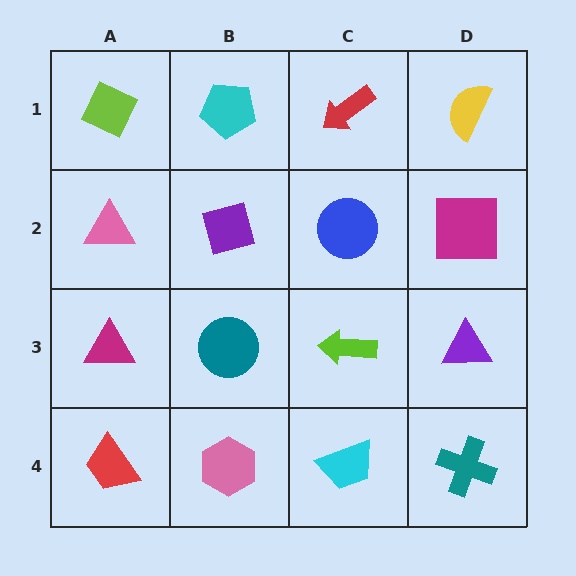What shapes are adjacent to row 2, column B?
A cyan pentagon (row 1, column B), a teal circle (row 3, column B), a pink triangle (row 2, column A), a blue circle (row 2, column C).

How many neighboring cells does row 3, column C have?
4.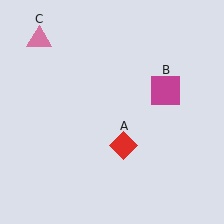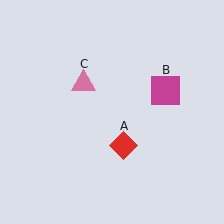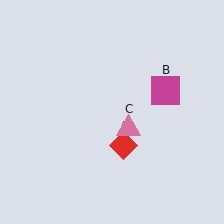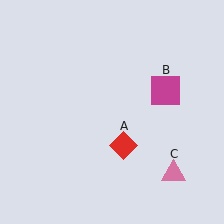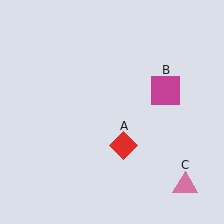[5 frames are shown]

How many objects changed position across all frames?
1 object changed position: pink triangle (object C).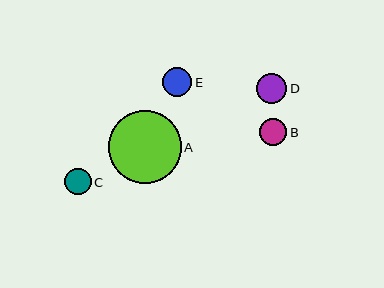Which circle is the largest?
Circle A is the largest with a size of approximately 72 pixels.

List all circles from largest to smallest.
From largest to smallest: A, D, E, B, C.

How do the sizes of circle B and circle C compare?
Circle B and circle C are approximately the same size.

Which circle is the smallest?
Circle C is the smallest with a size of approximately 26 pixels.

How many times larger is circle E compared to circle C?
Circle E is approximately 1.1 times the size of circle C.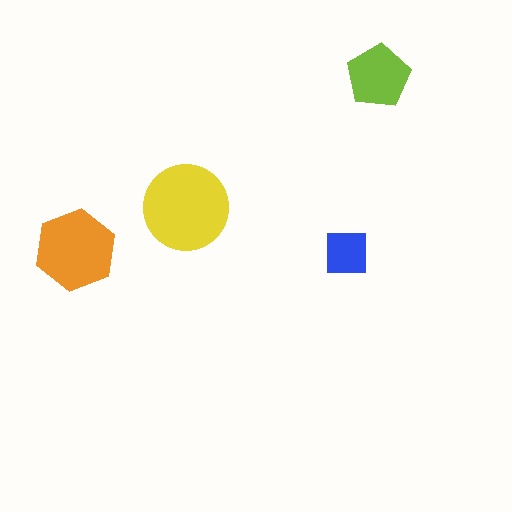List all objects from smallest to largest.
The blue square, the lime pentagon, the orange hexagon, the yellow circle.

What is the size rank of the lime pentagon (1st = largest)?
3rd.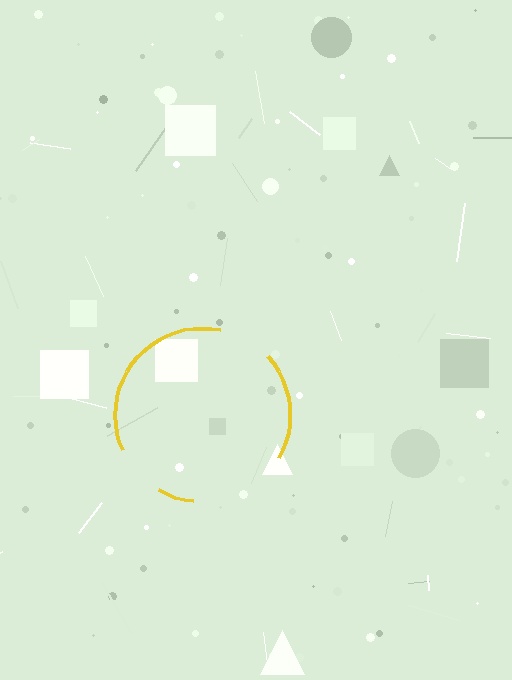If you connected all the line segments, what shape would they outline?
They would outline a circle.